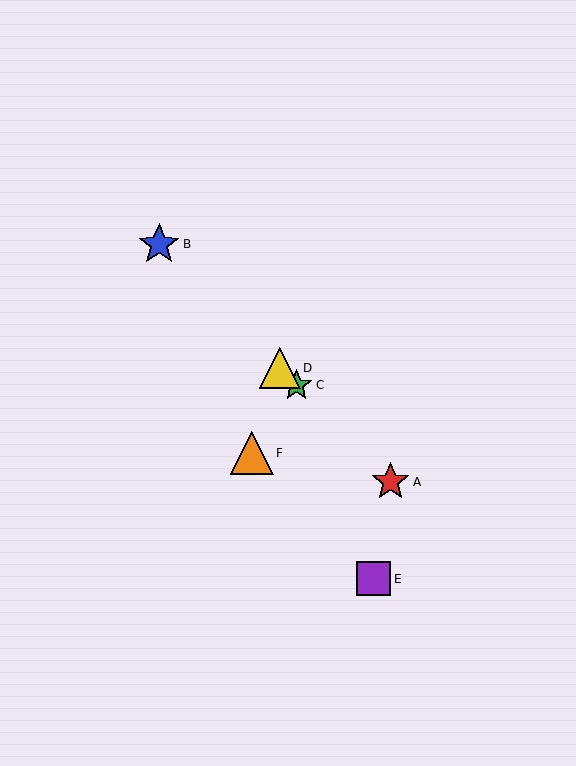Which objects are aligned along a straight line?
Objects A, B, C, D are aligned along a straight line.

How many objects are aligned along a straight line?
4 objects (A, B, C, D) are aligned along a straight line.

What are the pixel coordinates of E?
Object E is at (374, 579).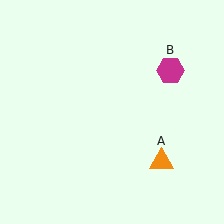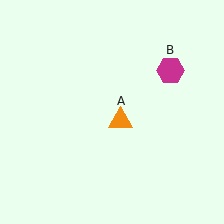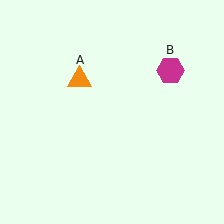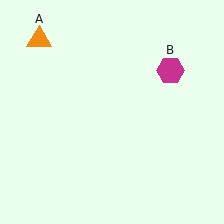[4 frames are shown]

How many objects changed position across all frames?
1 object changed position: orange triangle (object A).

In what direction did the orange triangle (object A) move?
The orange triangle (object A) moved up and to the left.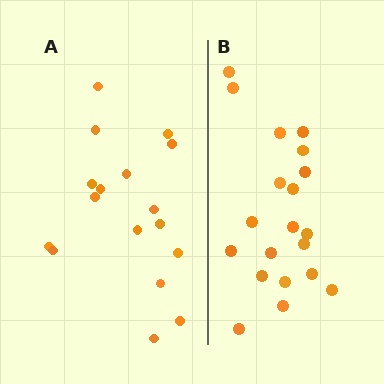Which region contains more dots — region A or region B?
Region B (the right region) has more dots.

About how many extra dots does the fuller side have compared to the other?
Region B has just a few more — roughly 2 or 3 more dots than region A.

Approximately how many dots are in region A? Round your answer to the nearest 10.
About 20 dots. (The exact count is 17, which rounds to 20.)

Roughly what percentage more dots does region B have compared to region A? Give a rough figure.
About 20% more.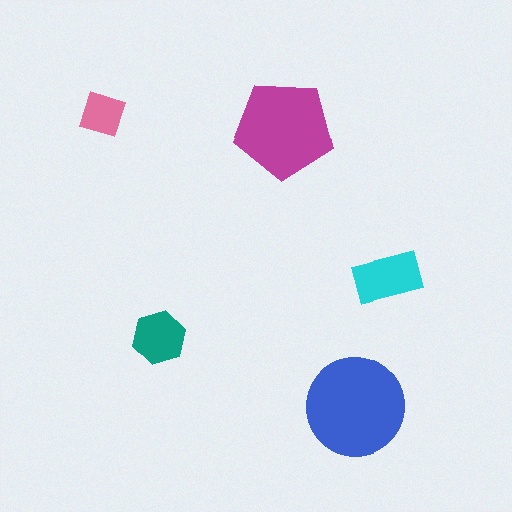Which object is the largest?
The blue circle.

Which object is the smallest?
The pink diamond.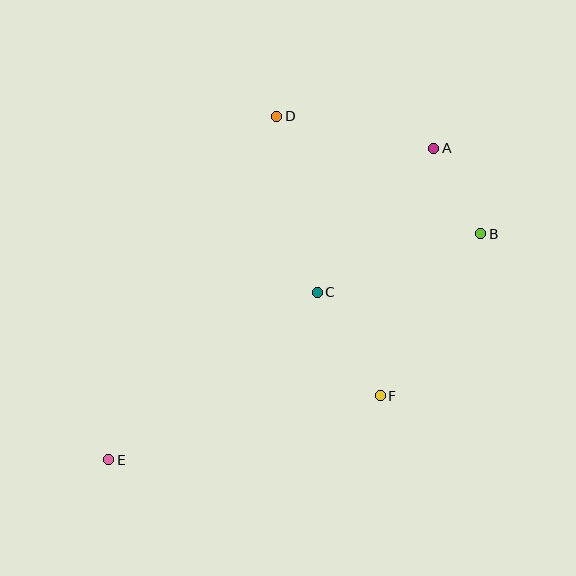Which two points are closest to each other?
Points A and B are closest to each other.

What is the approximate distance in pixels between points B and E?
The distance between B and E is approximately 435 pixels.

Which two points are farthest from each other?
Points A and E are farthest from each other.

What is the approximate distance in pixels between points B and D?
The distance between B and D is approximately 235 pixels.